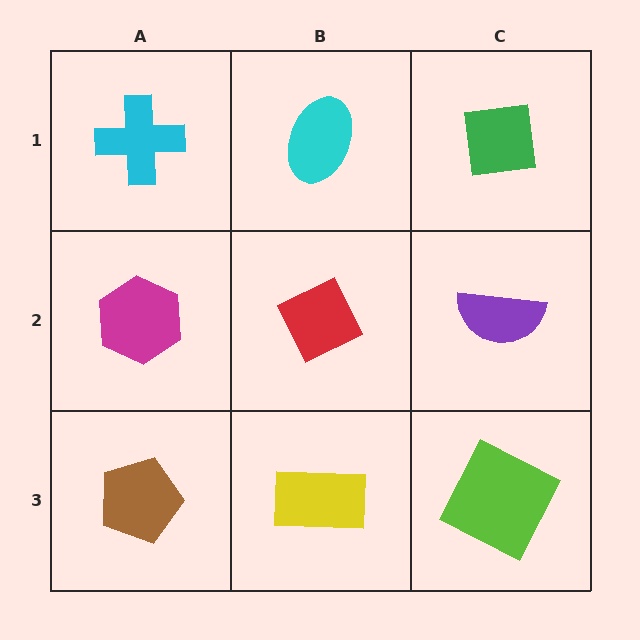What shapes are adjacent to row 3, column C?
A purple semicircle (row 2, column C), a yellow rectangle (row 3, column B).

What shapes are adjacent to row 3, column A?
A magenta hexagon (row 2, column A), a yellow rectangle (row 3, column B).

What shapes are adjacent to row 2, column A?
A cyan cross (row 1, column A), a brown pentagon (row 3, column A), a red diamond (row 2, column B).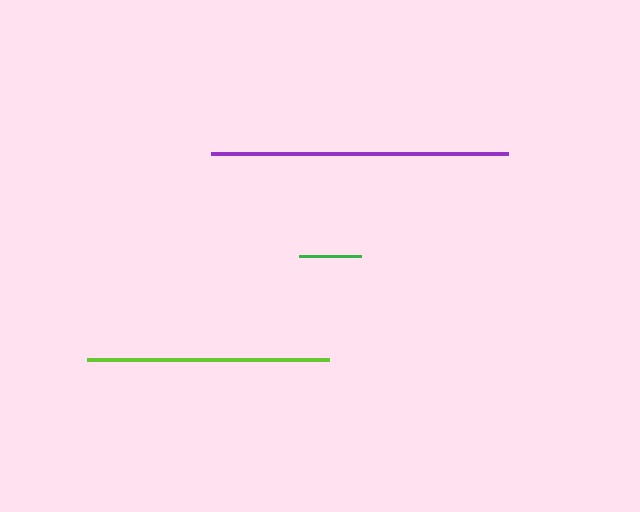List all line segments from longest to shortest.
From longest to shortest: purple, lime, green.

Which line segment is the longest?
The purple line is the longest at approximately 297 pixels.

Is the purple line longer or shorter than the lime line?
The purple line is longer than the lime line.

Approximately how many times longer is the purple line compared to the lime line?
The purple line is approximately 1.2 times the length of the lime line.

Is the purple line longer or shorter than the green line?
The purple line is longer than the green line.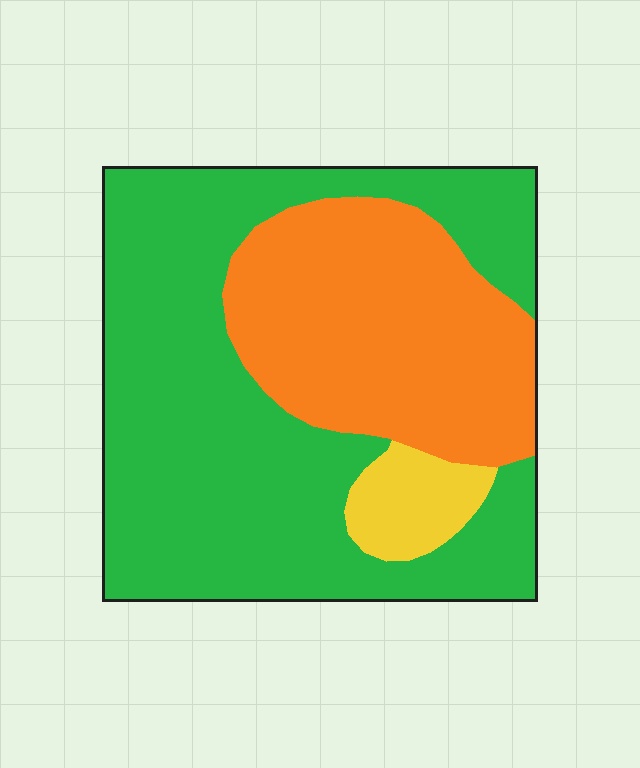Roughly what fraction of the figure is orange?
Orange covers about 35% of the figure.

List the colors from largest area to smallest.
From largest to smallest: green, orange, yellow.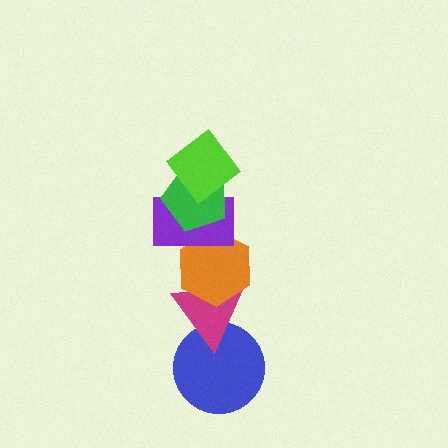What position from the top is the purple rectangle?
The purple rectangle is 3rd from the top.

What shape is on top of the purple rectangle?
The green pentagon is on top of the purple rectangle.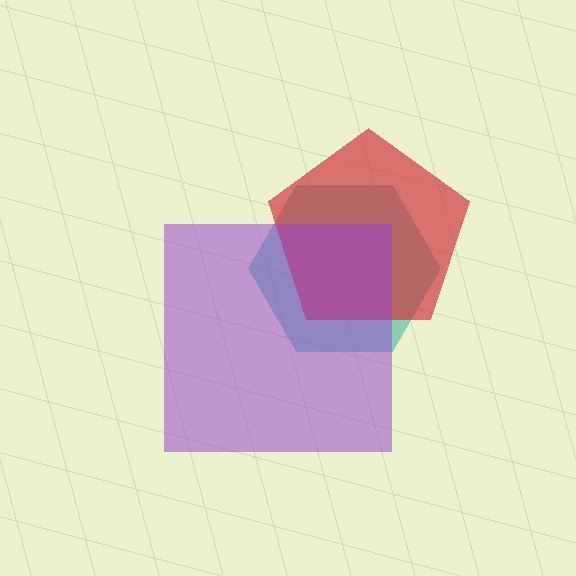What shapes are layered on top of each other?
The layered shapes are: a teal hexagon, a red pentagon, a purple square.